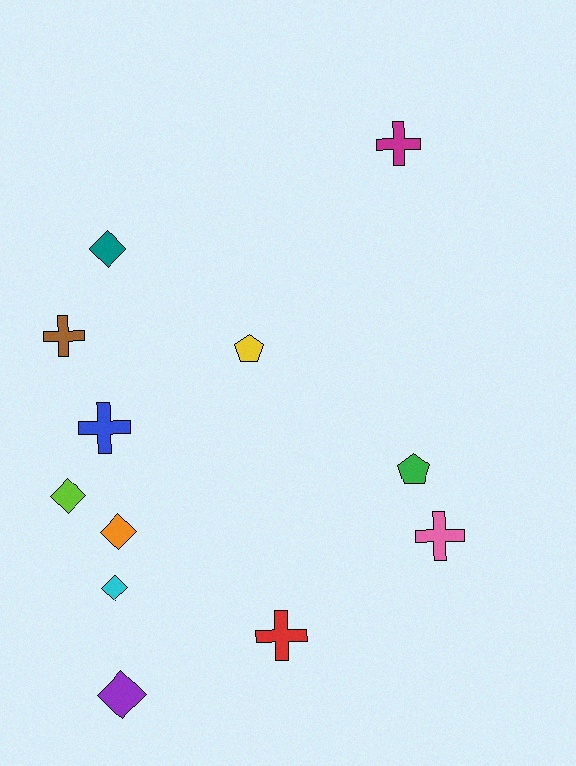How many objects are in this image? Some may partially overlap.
There are 12 objects.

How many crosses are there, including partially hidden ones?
There are 5 crosses.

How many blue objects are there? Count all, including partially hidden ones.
There is 1 blue object.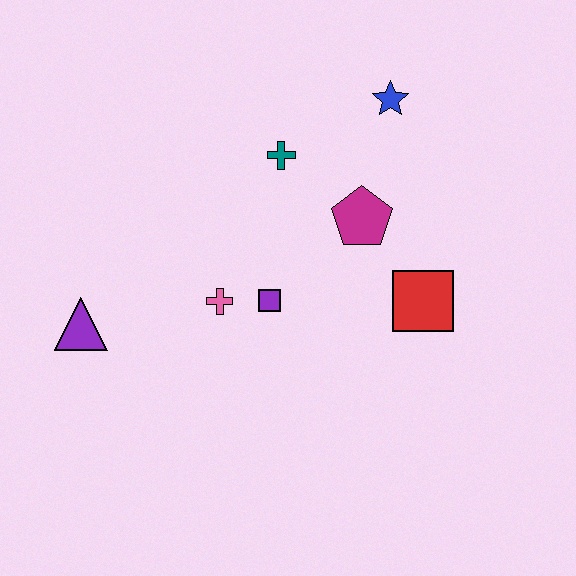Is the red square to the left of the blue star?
No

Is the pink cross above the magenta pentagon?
No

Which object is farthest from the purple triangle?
The blue star is farthest from the purple triangle.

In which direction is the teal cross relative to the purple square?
The teal cross is above the purple square.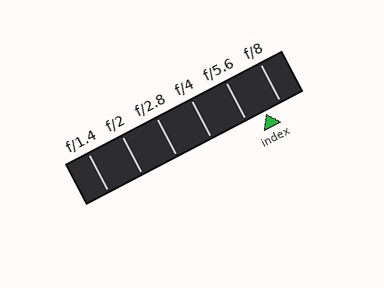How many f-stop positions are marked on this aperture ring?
There are 6 f-stop positions marked.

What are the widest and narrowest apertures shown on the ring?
The widest aperture shown is f/1.4 and the narrowest is f/8.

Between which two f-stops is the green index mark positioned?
The index mark is between f/5.6 and f/8.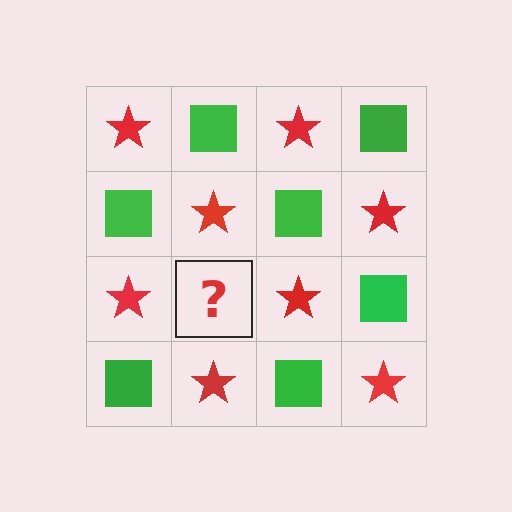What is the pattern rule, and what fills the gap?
The rule is that it alternates red star and green square in a checkerboard pattern. The gap should be filled with a green square.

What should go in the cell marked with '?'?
The missing cell should contain a green square.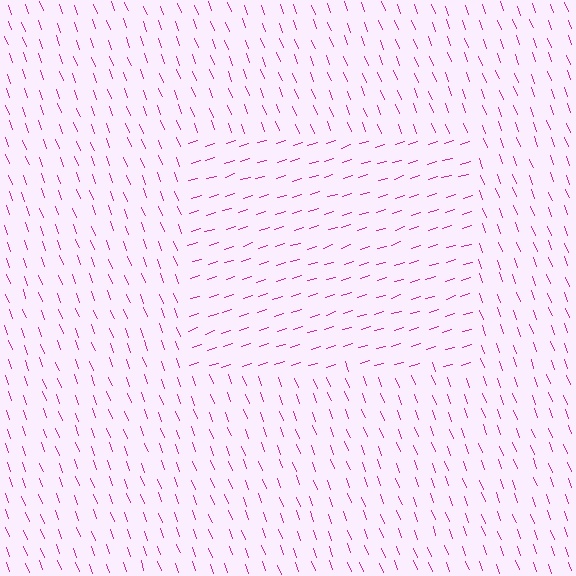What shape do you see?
I see a rectangle.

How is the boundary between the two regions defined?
The boundary is defined purely by a change in line orientation (approximately 87 degrees difference). All lines are the same color and thickness.